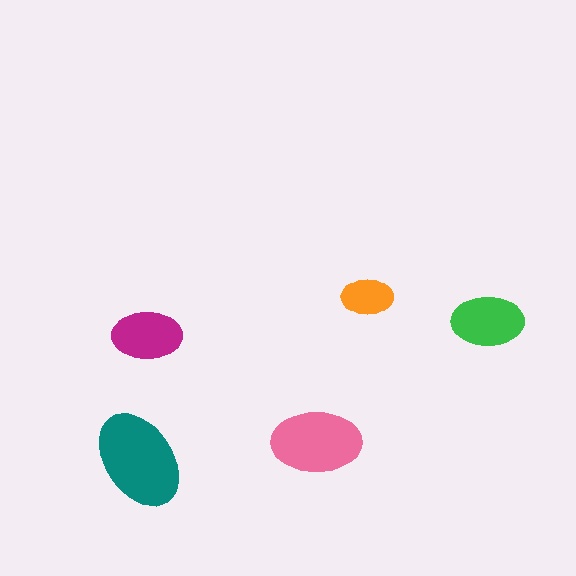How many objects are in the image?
There are 5 objects in the image.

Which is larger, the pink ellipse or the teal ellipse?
The teal one.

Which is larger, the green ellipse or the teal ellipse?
The teal one.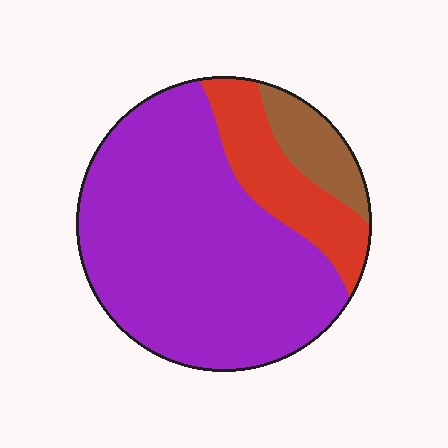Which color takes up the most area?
Purple, at roughly 70%.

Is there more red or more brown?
Red.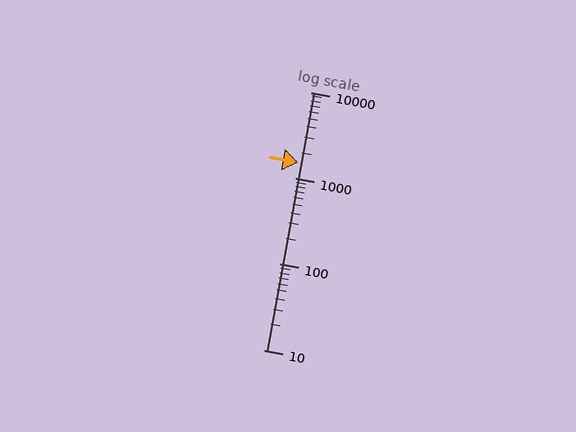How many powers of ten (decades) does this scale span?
The scale spans 3 decades, from 10 to 10000.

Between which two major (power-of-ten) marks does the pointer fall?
The pointer is between 1000 and 10000.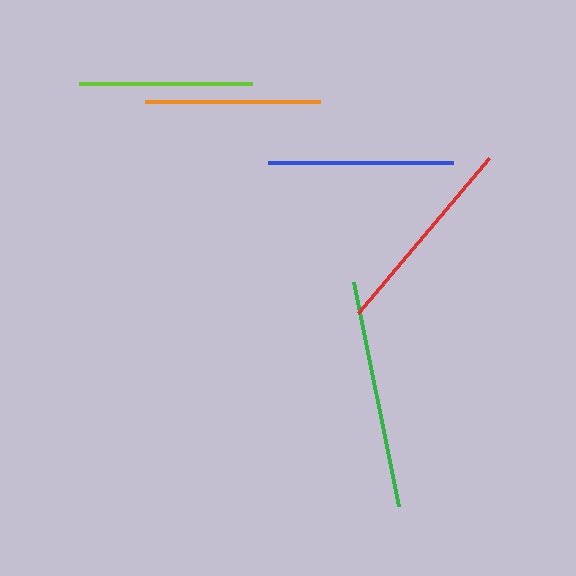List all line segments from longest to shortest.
From longest to shortest: green, red, blue, orange, lime.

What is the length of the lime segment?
The lime segment is approximately 173 pixels long.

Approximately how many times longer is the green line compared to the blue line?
The green line is approximately 1.2 times the length of the blue line.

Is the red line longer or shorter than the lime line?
The red line is longer than the lime line.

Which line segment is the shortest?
The lime line is the shortest at approximately 173 pixels.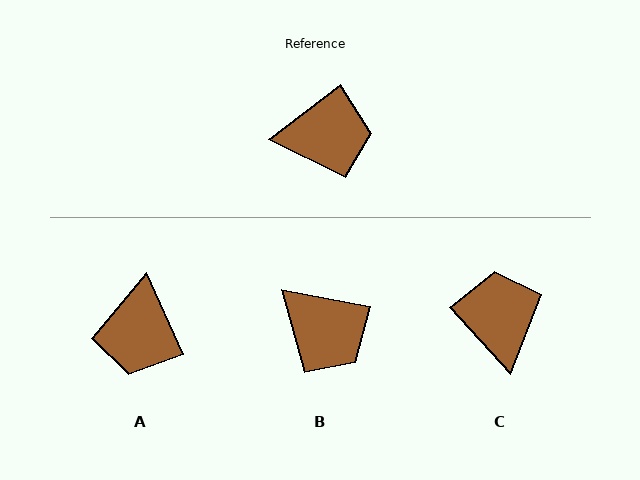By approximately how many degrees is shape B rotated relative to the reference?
Approximately 48 degrees clockwise.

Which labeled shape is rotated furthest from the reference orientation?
A, about 103 degrees away.